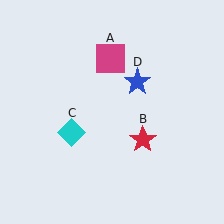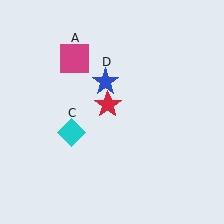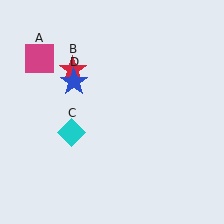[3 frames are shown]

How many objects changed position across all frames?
3 objects changed position: magenta square (object A), red star (object B), blue star (object D).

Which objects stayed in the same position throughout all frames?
Cyan diamond (object C) remained stationary.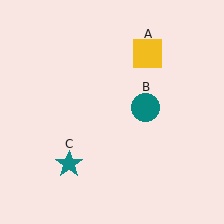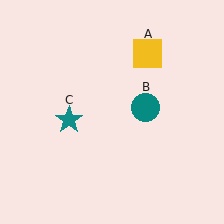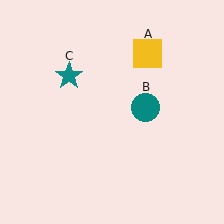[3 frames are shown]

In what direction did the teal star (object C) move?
The teal star (object C) moved up.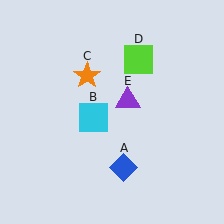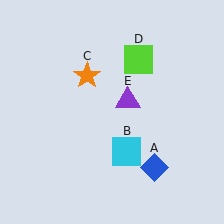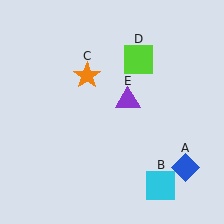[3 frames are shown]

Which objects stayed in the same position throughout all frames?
Orange star (object C) and lime square (object D) and purple triangle (object E) remained stationary.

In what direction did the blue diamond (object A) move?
The blue diamond (object A) moved right.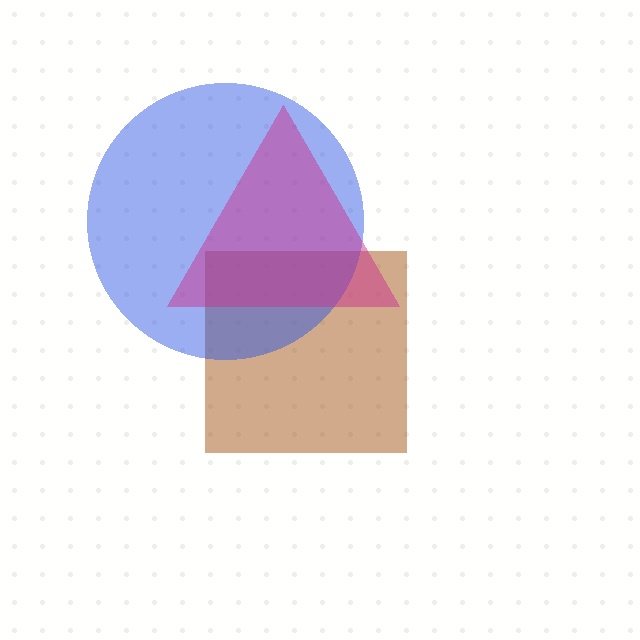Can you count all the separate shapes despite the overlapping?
Yes, there are 3 separate shapes.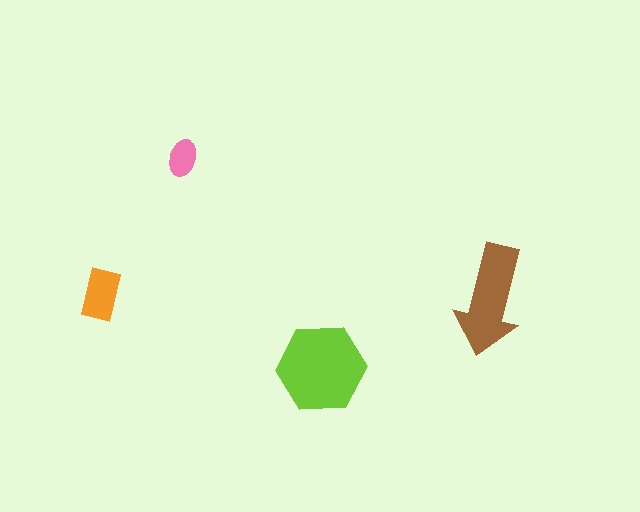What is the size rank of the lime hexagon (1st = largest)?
1st.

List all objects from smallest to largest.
The pink ellipse, the orange rectangle, the brown arrow, the lime hexagon.